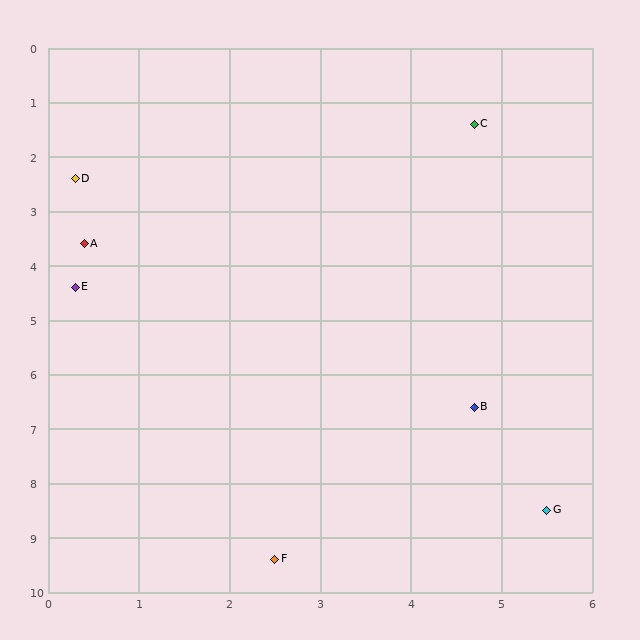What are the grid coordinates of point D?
Point D is at approximately (0.3, 2.4).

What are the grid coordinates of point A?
Point A is at approximately (0.4, 3.6).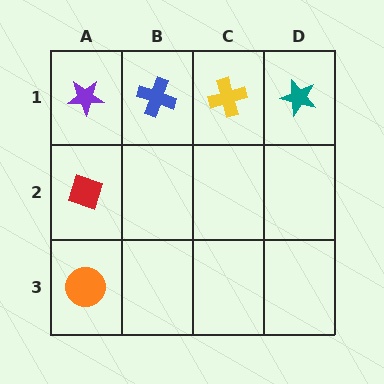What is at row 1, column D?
A teal star.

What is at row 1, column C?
A yellow cross.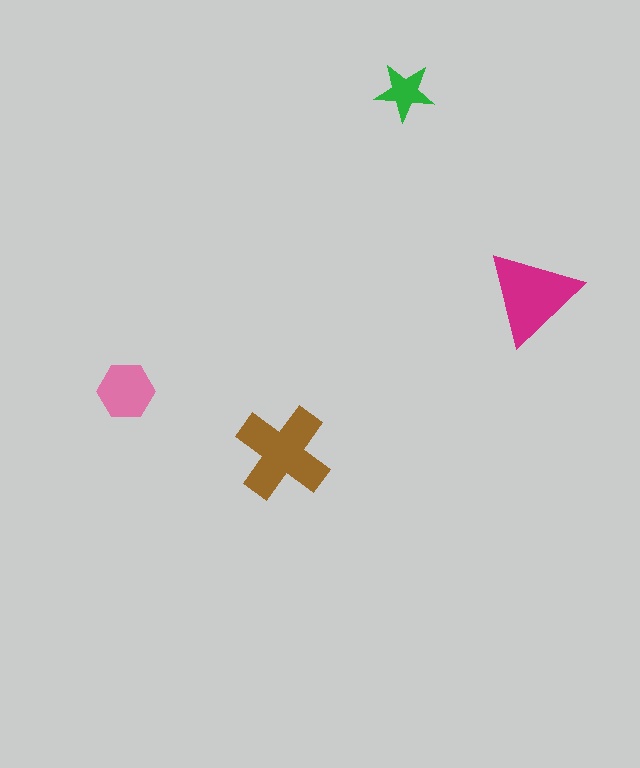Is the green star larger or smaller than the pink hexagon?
Smaller.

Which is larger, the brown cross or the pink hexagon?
The brown cross.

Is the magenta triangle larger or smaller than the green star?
Larger.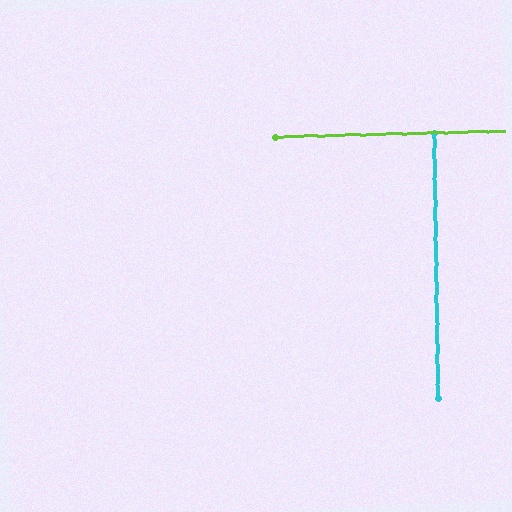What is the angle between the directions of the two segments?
Approximately 89 degrees.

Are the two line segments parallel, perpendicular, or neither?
Perpendicular — they meet at approximately 89°.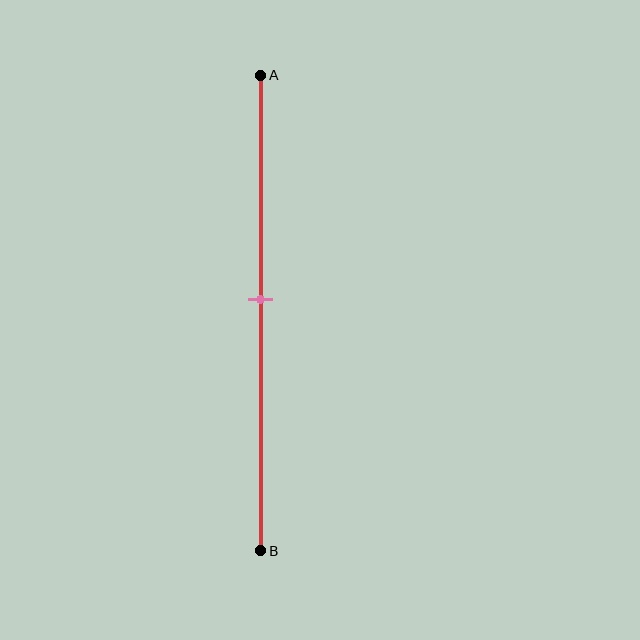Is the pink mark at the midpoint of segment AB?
Yes, the mark is approximately at the midpoint.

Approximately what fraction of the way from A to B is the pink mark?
The pink mark is approximately 45% of the way from A to B.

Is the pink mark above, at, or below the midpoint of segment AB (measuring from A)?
The pink mark is approximately at the midpoint of segment AB.